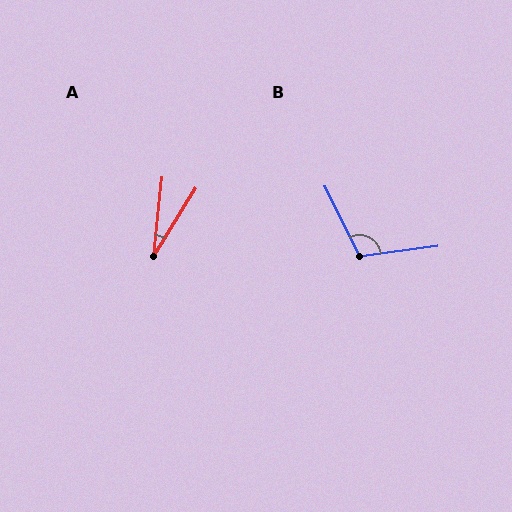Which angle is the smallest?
A, at approximately 26 degrees.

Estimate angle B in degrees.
Approximately 108 degrees.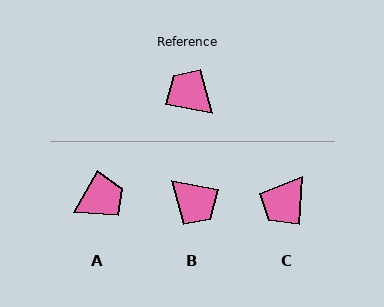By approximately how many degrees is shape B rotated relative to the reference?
Approximately 180 degrees clockwise.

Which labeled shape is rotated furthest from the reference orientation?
B, about 180 degrees away.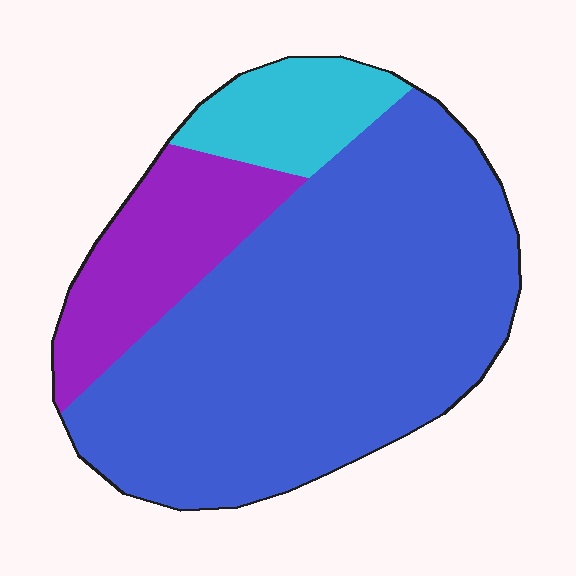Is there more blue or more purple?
Blue.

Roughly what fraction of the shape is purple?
Purple covers 18% of the shape.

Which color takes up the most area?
Blue, at roughly 70%.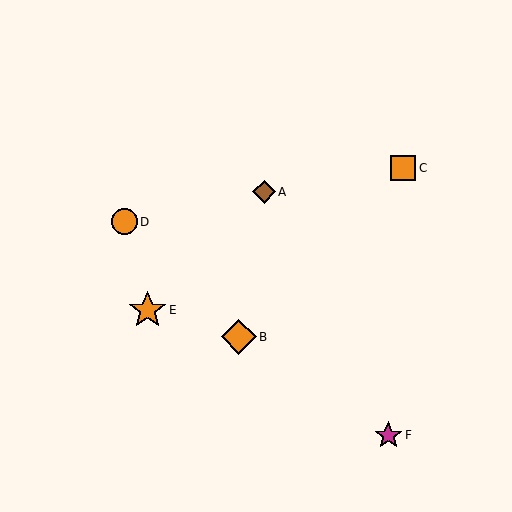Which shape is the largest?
The orange star (labeled E) is the largest.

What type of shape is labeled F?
Shape F is a magenta star.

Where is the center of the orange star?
The center of the orange star is at (147, 310).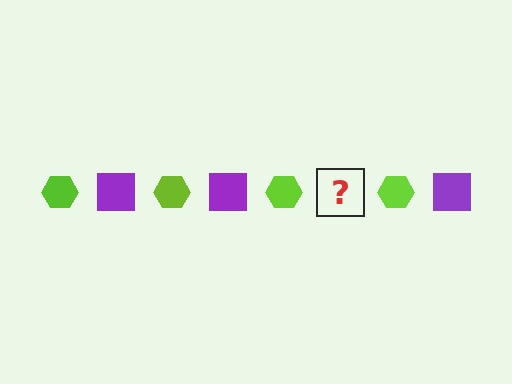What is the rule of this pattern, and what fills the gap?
The rule is that the pattern alternates between lime hexagon and purple square. The gap should be filled with a purple square.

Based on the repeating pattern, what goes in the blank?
The blank should be a purple square.